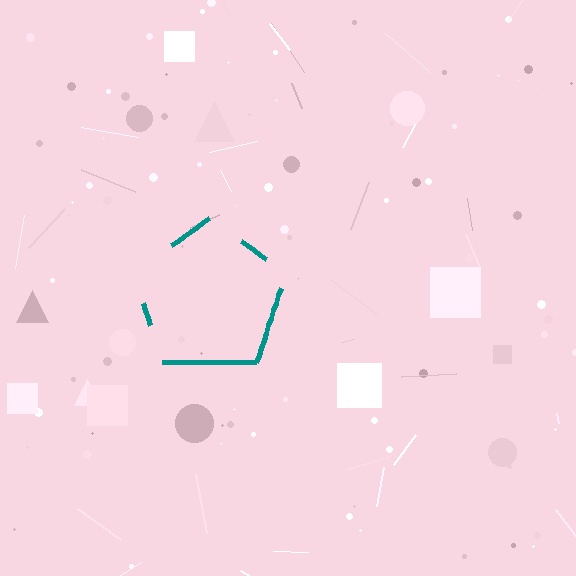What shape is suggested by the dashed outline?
The dashed outline suggests a pentagon.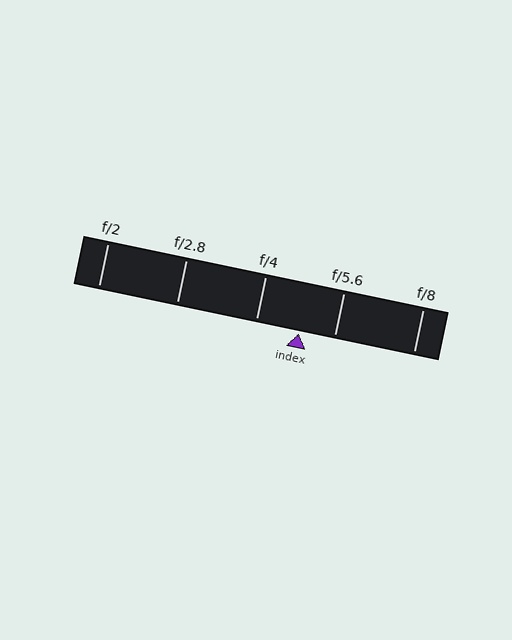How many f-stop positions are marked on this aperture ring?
There are 5 f-stop positions marked.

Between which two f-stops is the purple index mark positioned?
The index mark is between f/4 and f/5.6.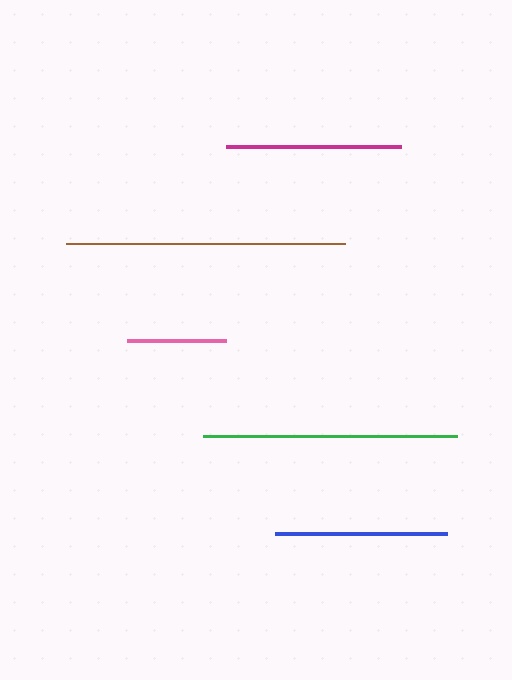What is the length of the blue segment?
The blue segment is approximately 172 pixels long.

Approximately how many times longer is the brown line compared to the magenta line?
The brown line is approximately 1.6 times the length of the magenta line.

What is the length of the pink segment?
The pink segment is approximately 98 pixels long.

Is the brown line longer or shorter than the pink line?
The brown line is longer than the pink line.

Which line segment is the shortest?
The pink line is the shortest at approximately 98 pixels.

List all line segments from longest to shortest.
From longest to shortest: brown, green, magenta, blue, pink.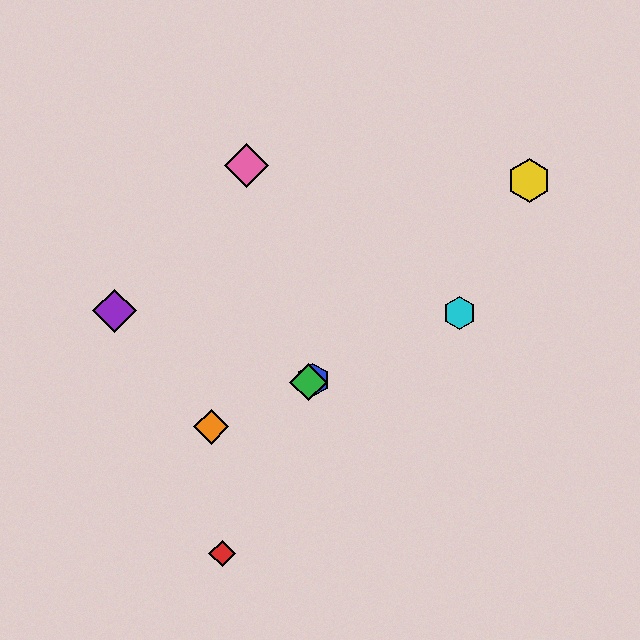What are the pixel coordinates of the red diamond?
The red diamond is at (222, 554).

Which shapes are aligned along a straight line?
The blue hexagon, the green diamond, the orange diamond, the cyan hexagon are aligned along a straight line.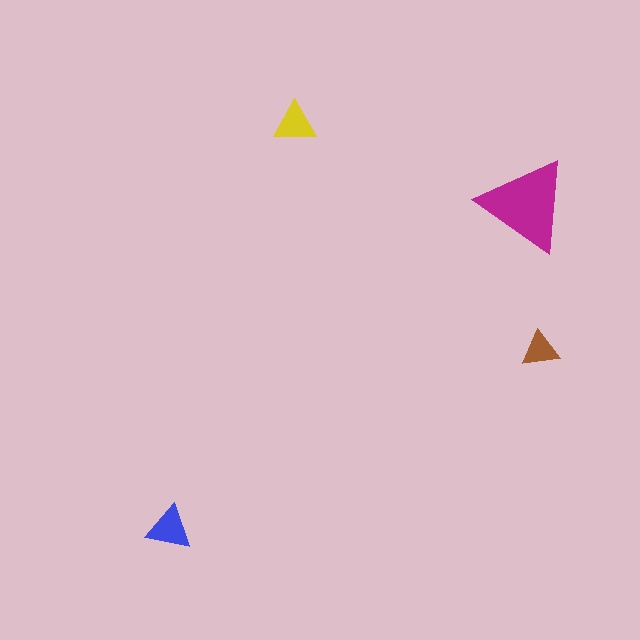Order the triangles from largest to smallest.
the magenta one, the blue one, the yellow one, the brown one.